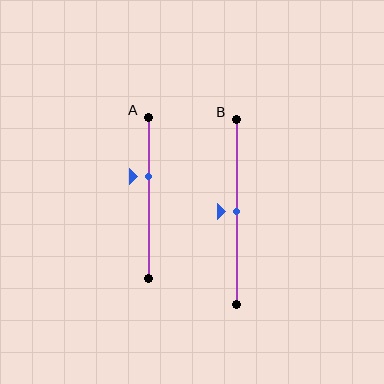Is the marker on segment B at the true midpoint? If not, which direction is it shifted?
Yes, the marker on segment B is at the true midpoint.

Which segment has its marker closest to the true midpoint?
Segment B has its marker closest to the true midpoint.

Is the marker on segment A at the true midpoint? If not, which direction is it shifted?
No, the marker on segment A is shifted upward by about 13% of the segment length.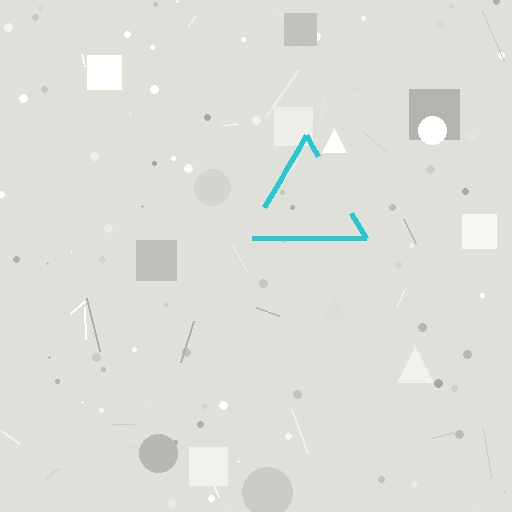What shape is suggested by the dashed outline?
The dashed outline suggests a triangle.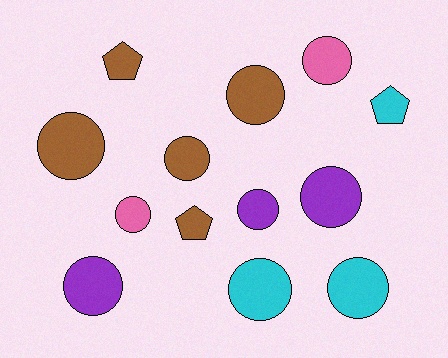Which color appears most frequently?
Brown, with 5 objects.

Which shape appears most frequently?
Circle, with 10 objects.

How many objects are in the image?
There are 13 objects.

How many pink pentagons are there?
There are no pink pentagons.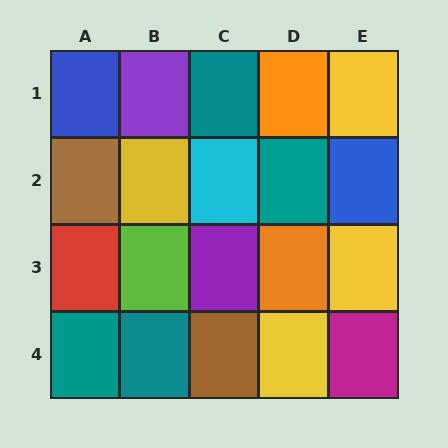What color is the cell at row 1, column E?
Yellow.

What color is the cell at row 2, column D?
Teal.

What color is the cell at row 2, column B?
Yellow.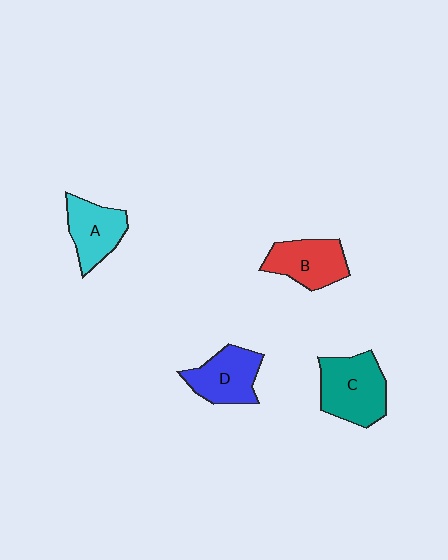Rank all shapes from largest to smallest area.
From largest to smallest: C (teal), D (blue), B (red), A (cyan).